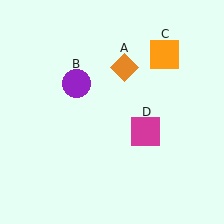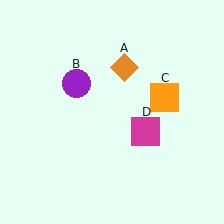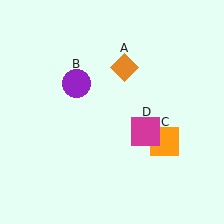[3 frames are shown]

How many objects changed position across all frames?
1 object changed position: orange square (object C).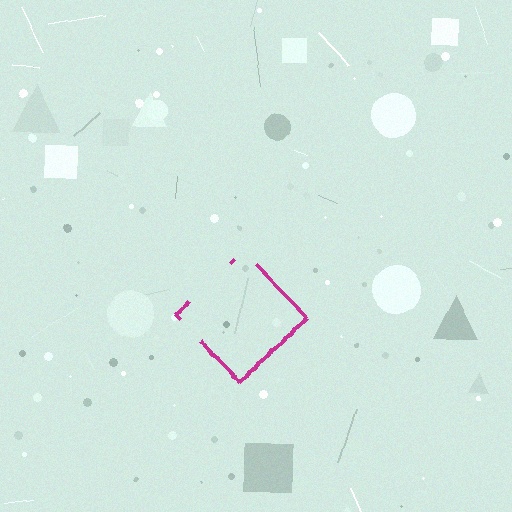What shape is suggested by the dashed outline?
The dashed outline suggests a diamond.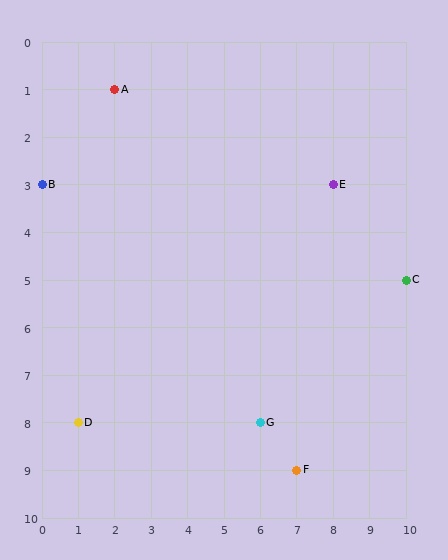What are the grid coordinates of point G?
Point G is at grid coordinates (6, 8).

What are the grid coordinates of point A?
Point A is at grid coordinates (2, 1).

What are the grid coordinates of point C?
Point C is at grid coordinates (10, 5).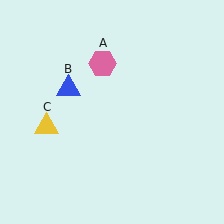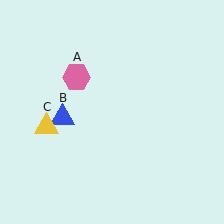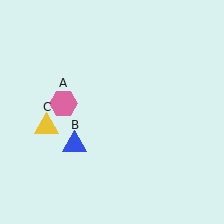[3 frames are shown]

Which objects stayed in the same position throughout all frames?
Yellow triangle (object C) remained stationary.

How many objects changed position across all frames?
2 objects changed position: pink hexagon (object A), blue triangle (object B).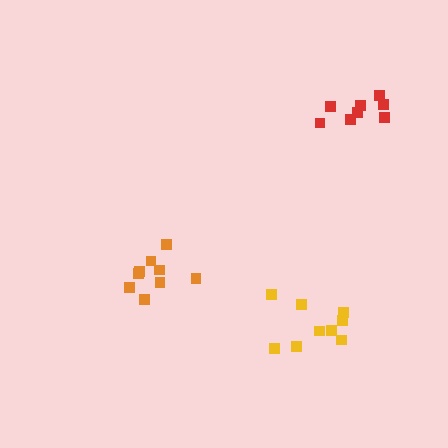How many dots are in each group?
Group 1: 8 dots, Group 2: 9 dots, Group 3: 9 dots (26 total).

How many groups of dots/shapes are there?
There are 3 groups.